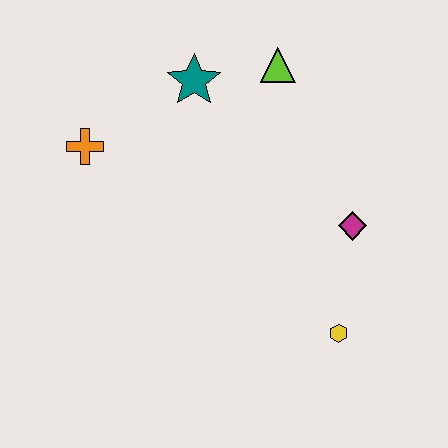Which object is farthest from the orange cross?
The yellow hexagon is farthest from the orange cross.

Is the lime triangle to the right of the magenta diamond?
No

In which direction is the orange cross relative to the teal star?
The orange cross is to the left of the teal star.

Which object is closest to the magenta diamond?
The yellow hexagon is closest to the magenta diamond.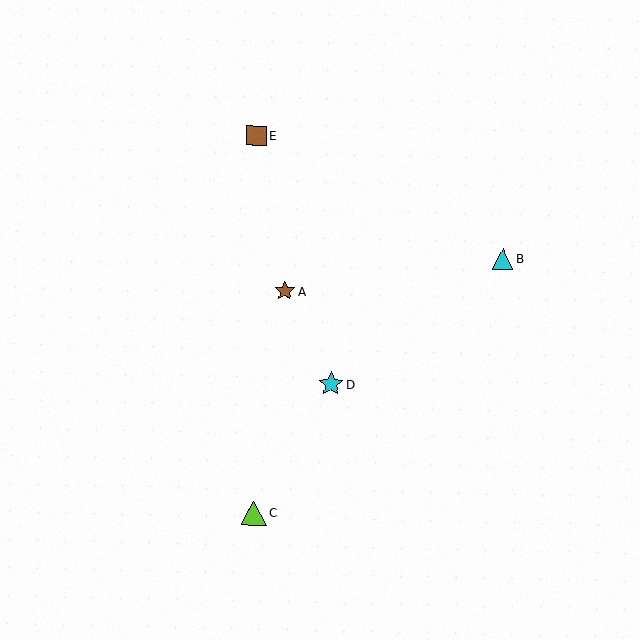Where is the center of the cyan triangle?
The center of the cyan triangle is at (503, 259).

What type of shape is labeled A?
Shape A is a brown star.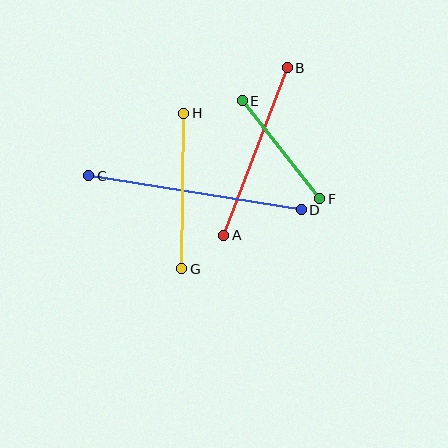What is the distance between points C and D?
The distance is approximately 215 pixels.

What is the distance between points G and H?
The distance is approximately 155 pixels.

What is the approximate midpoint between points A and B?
The midpoint is at approximately (255, 151) pixels.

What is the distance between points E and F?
The distance is approximately 125 pixels.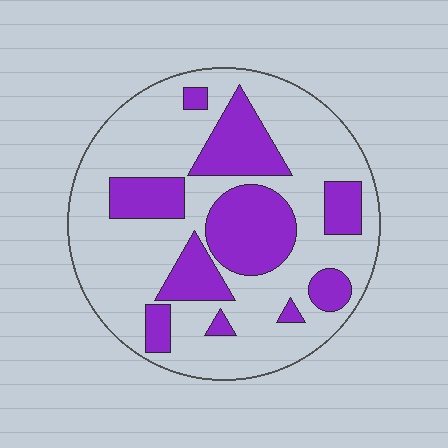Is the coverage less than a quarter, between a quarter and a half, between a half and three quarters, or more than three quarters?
Between a quarter and a half.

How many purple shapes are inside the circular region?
10.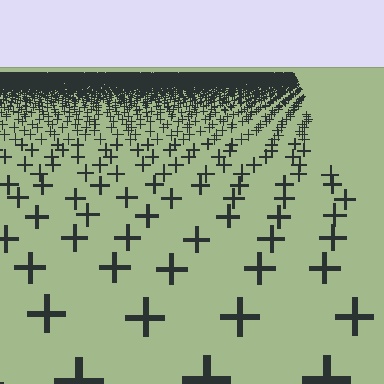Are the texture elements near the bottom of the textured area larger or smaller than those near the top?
Larger. Near the bottom, elements are closer to the viewer and appear at a bigger on-screen size.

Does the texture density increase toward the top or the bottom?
Density increases toward the top.